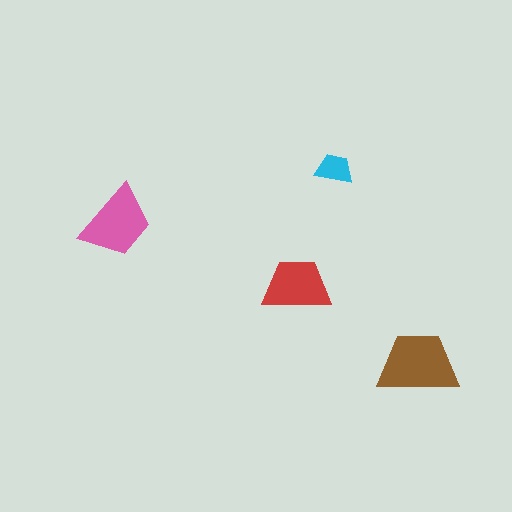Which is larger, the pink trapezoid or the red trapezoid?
The pink one.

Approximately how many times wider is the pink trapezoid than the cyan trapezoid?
About 2 times wider.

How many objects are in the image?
There are 4 objects in the image.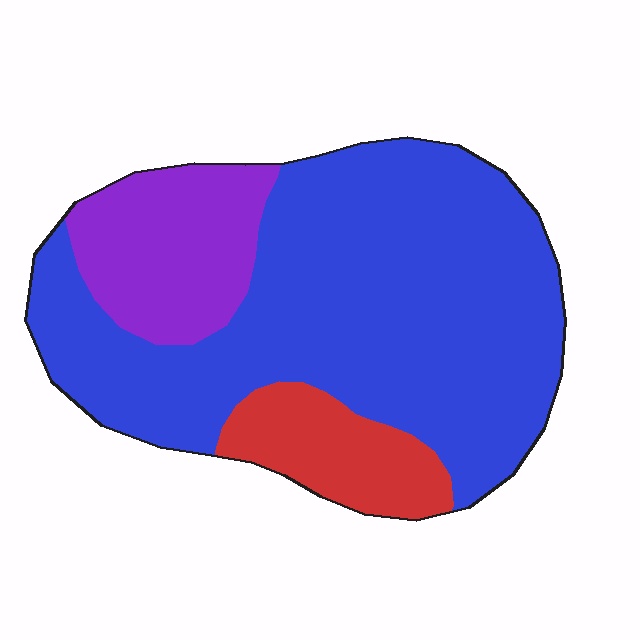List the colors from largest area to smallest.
From largest to smallest: blue, purple, red.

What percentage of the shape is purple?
Purple covers about 20% of the shape.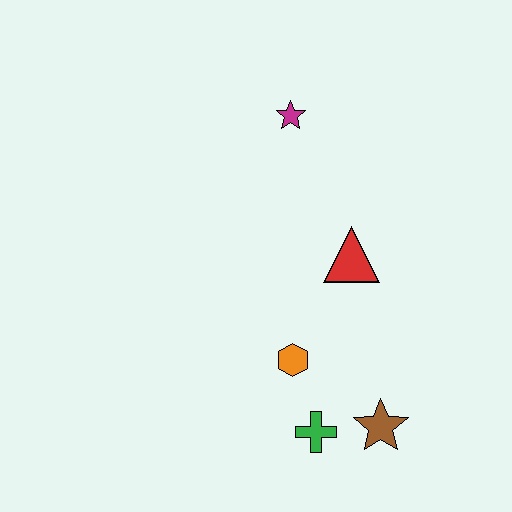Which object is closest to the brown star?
The green cross is closest to the brown star.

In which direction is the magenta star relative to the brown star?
The magenta star is above the brown star.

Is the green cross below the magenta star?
Yes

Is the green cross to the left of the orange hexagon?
No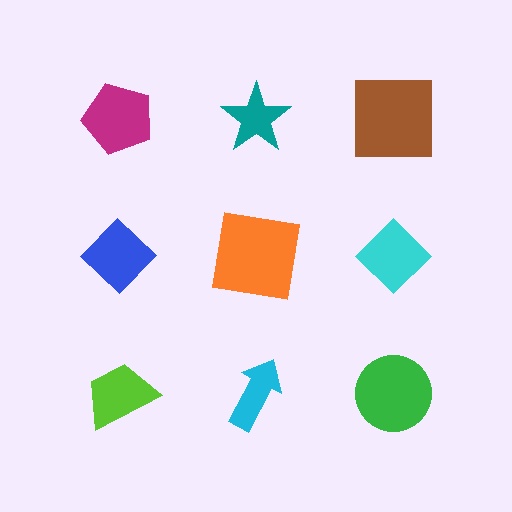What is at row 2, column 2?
An orange square.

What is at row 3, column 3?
A green circle.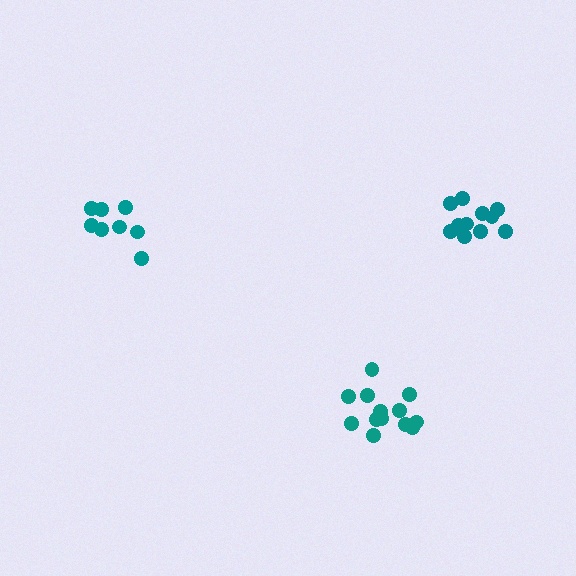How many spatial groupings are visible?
There are 3 spatial groupings.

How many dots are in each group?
Group 1: 8 dots, Group 2: 13 dots, Group 3: 11 dots (32 total).